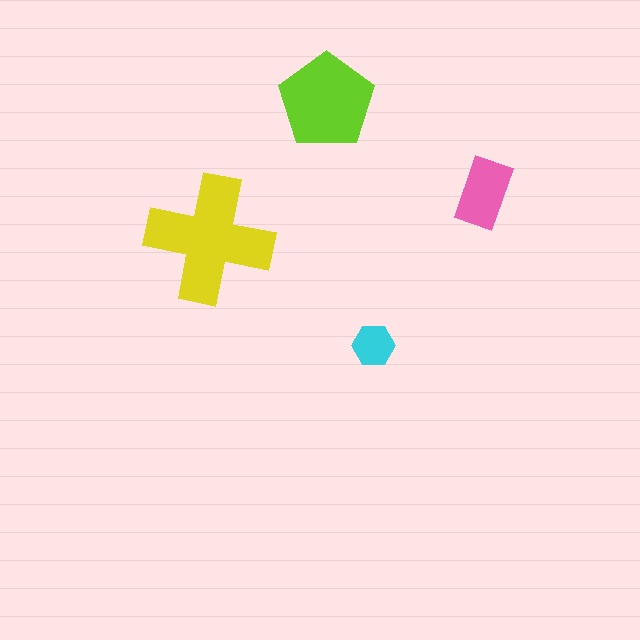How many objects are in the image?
There are 4 objects in the image.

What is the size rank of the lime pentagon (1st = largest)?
2nd.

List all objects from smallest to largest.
The cyan hexagon, the pink rectangle, the lime pentagon, the yellow cross.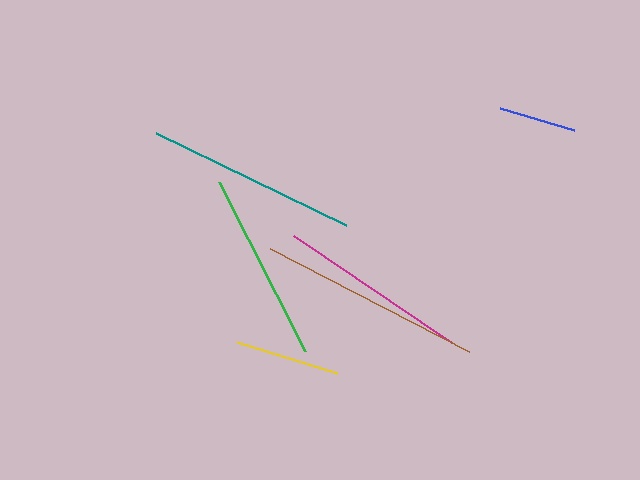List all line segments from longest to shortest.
From longest to shortest: brown, teal, magenta, green, yellow, blue.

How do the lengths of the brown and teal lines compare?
The brown and teal lines are approximately the same length.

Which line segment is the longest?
The brown line is the longest at approximately 224 pixels.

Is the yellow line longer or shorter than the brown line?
The brown line is longer than the yellow line.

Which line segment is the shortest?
The blue line is the shortest at approximately 78 pixels.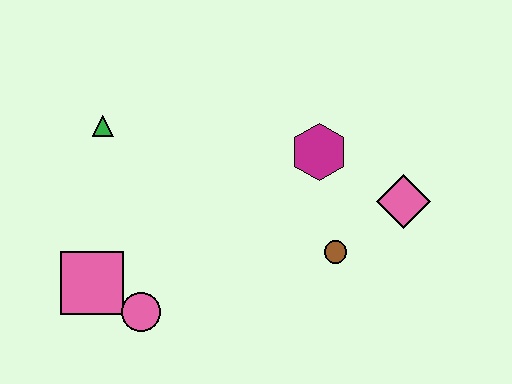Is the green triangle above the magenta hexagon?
Yes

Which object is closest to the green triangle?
The pink square is closest to the green triangle.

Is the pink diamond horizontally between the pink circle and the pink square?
No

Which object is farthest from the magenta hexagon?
The pink square is farthest from the magenta hexagon.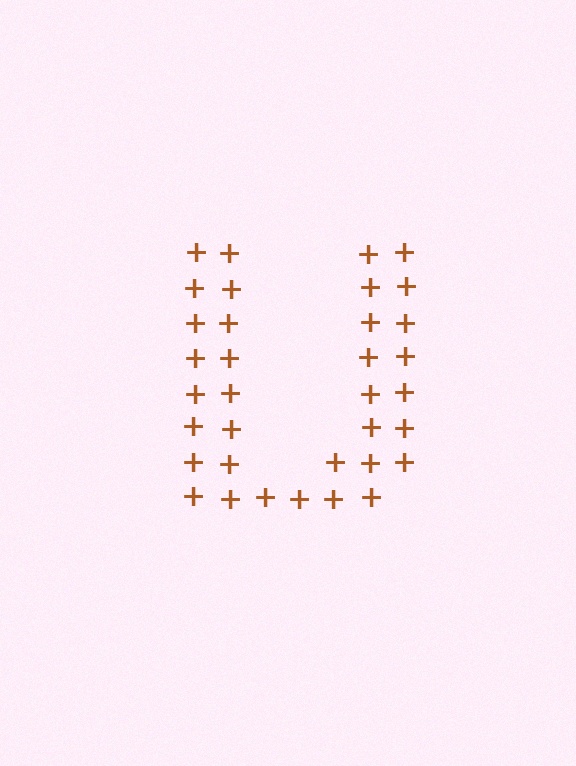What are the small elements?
The small elements are plus signs.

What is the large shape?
The large shape is the letter U.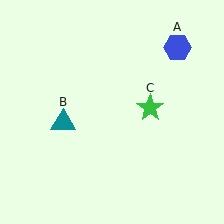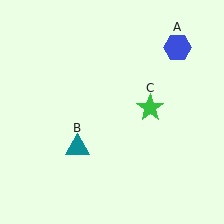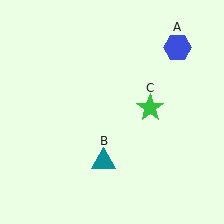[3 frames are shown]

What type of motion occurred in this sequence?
The teal triangle (object B) rotated counterclockwise around the center of the scene.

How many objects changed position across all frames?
1 object changed position: teal triangle (object B).